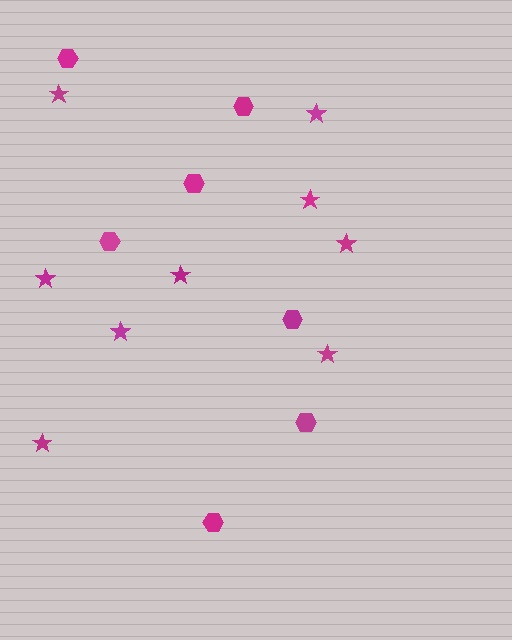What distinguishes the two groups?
There are 2 groups: one group of stars (9) and one group of hexagons (7).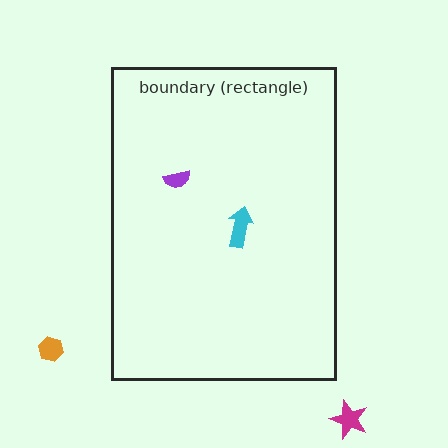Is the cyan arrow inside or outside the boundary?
Inside.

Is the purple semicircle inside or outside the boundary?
Inside.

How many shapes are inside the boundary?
2 inside, 2 outside.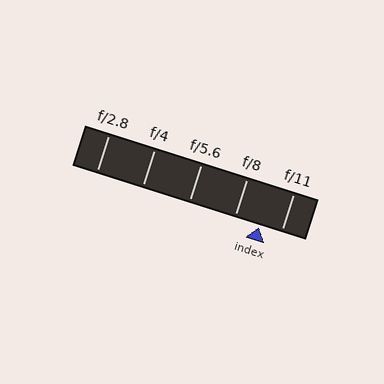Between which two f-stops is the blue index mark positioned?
The index mark is between f/8 and f/11.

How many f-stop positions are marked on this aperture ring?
There are 5 f-stop positions marked.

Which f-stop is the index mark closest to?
The index mark is closest to f/11.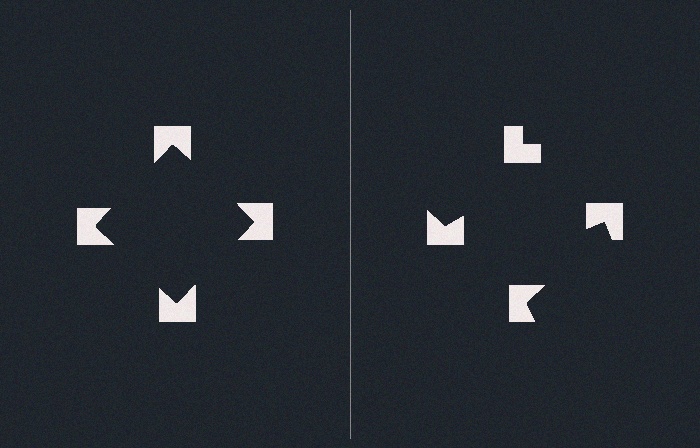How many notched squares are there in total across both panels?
8 — 4 on each side.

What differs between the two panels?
The notched squares are positioned identically on both sides; only the wedge orientations differ. On the left they align to a square; on the right they are misaligned.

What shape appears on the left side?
An illusory square.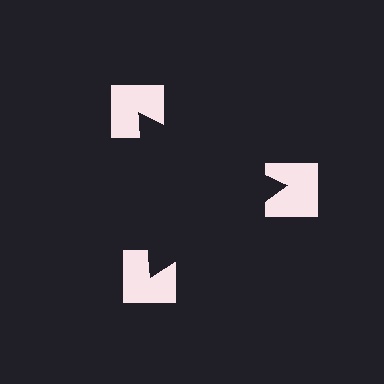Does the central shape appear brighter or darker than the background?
It typically appears slightly darker than the background, even though no actual brightness change is drawn.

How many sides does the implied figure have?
3 sides.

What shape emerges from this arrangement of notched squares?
An illusory triangle — its edges are inferred from the aligned wedge cuts in the notched squares, not physically drawn.